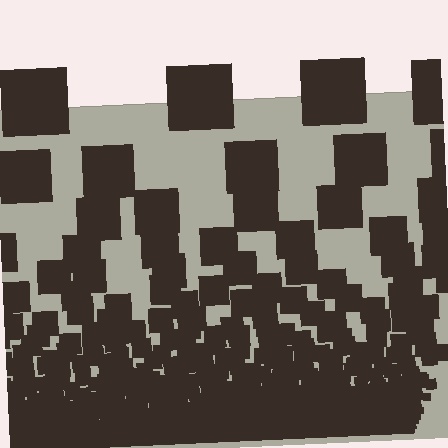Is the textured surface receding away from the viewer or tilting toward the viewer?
The surface appears to tilt toward the viewer. Texture elements get larger and sparser toward the top.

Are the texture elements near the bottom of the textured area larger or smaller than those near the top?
Smaller. The gradient is inverted — elements near the bottom are smaller and denser.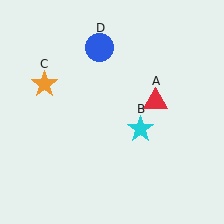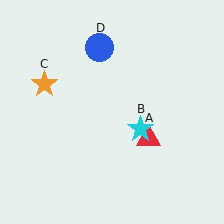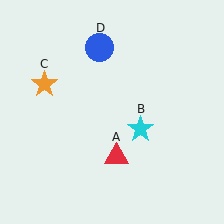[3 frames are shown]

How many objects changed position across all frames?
1 object changed position: red triangle (object A).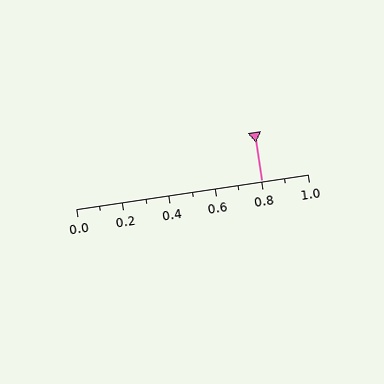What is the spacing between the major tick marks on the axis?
The major ticks are spaced 0.2 apart.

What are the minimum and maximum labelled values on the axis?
The axis runs from 0.0 to 1.0.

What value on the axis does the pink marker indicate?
The marker indicates approximately 0.8.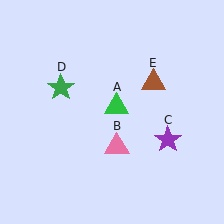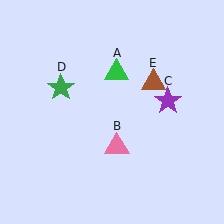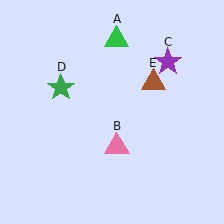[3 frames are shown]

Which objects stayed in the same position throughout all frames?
Pink triangle (object B) and green star (object D) and brown triangle (object E) remained stationary.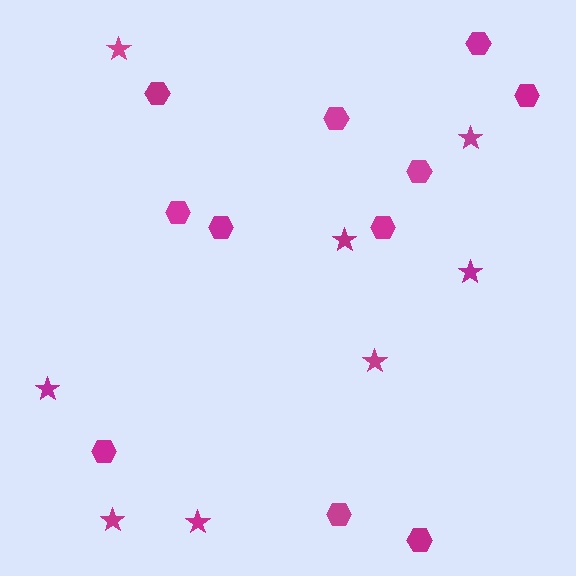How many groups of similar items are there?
There are 2 groups: one group of stars (8) and one group of hexagons (11).